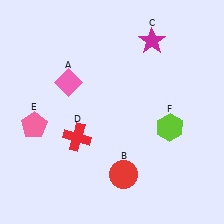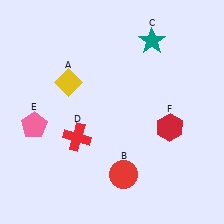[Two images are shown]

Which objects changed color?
A changed from pink to yellow. C changed from magenta to teal. F changed from lime to red.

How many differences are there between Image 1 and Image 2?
There are 3 differences between the two images.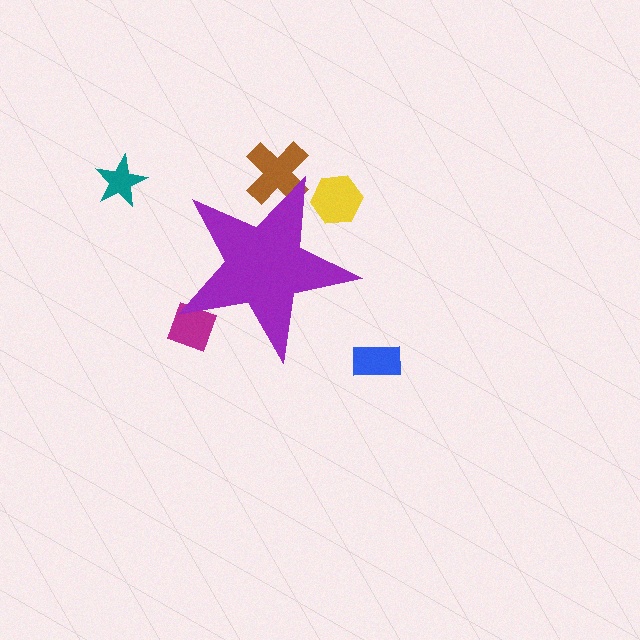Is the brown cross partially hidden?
Yes, the brown cross is partially hidden behind the purple star.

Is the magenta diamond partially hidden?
Yes, the magenta diamond is partially hidden behind the purple star.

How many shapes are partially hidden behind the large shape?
3 shapes are partially hidden.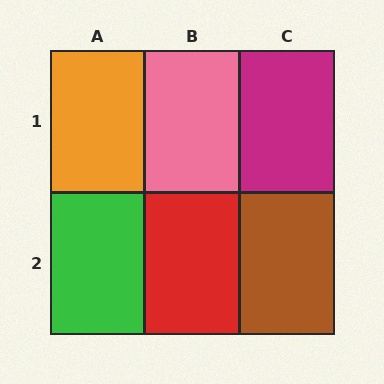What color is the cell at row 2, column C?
Brown.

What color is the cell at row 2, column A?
Green.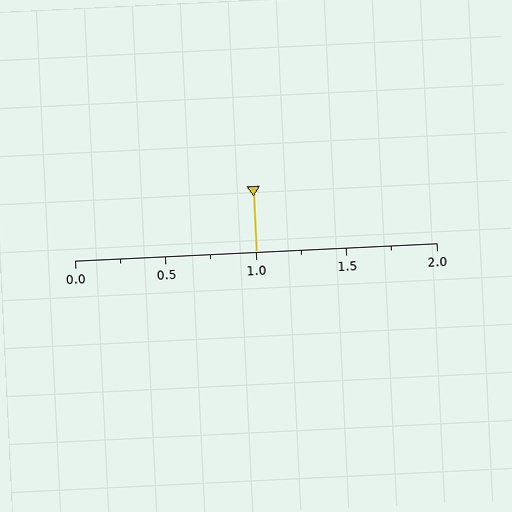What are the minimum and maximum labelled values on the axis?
The axis runs from 0.0 to 2.0.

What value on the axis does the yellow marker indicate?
The marker indicates approximately 1.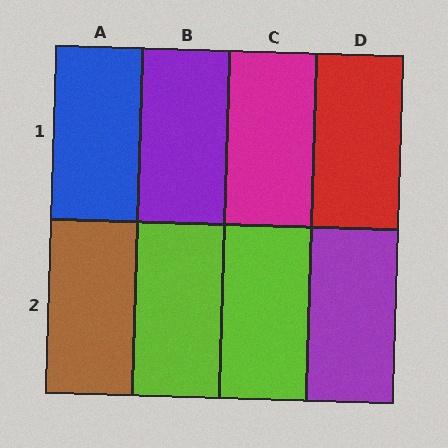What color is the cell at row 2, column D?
Purple.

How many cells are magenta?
1 cell is magenta.